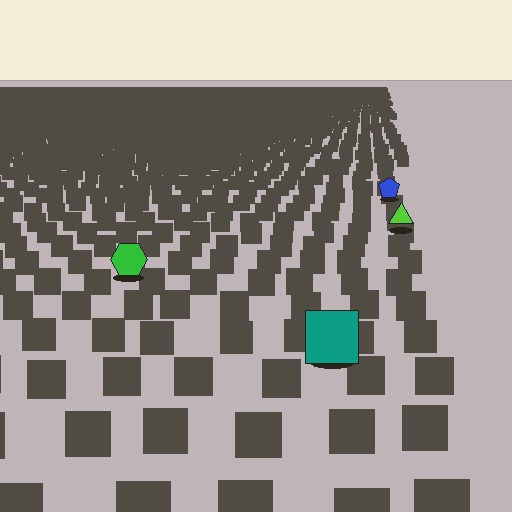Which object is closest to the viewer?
The teal square is closest. The texture marks near it are larger and more spread out.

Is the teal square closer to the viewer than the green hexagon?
Yes. The teal square is closer — you can tell from the texture gradient: the ground texture is coarser near it.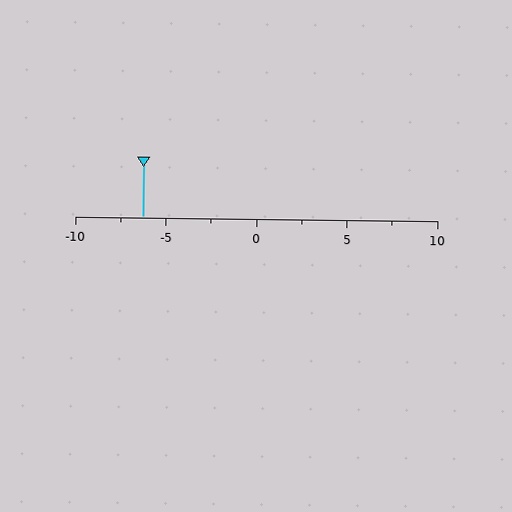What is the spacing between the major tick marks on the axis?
The major ticks are spaced 5 apart.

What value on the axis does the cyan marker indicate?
The marker indicates approximately -6.2.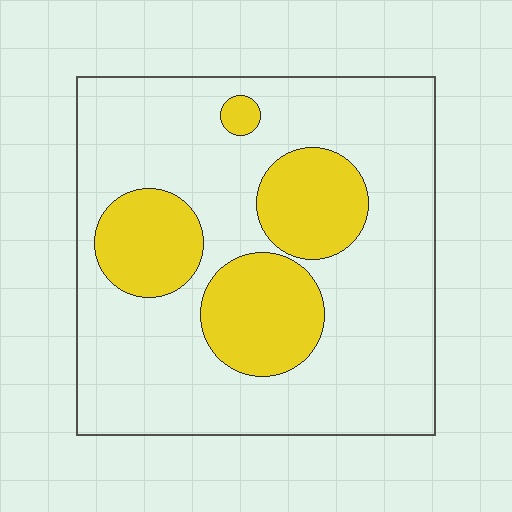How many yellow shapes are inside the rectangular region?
4.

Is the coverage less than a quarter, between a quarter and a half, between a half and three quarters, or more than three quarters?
Between a quarter and a half.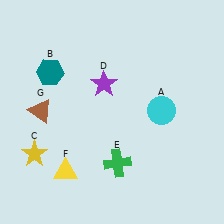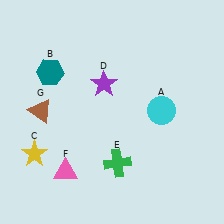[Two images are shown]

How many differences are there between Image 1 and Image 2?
There is 1 difference between the two images.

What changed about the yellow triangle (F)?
In Image 1, F is yellow. In Image 2, it changed to pink.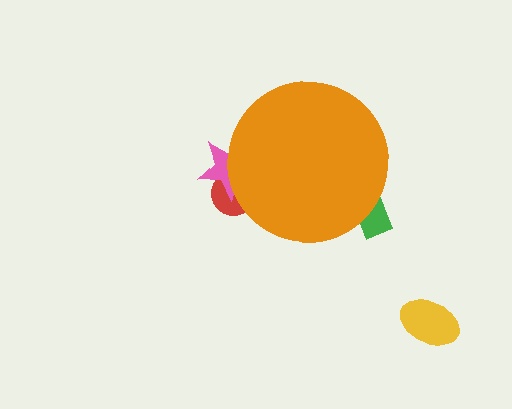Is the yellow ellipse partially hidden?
No, the yellow ellipse is fully visible.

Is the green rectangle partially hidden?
Yes, the green rectangle is partially hidden behind the orange circle.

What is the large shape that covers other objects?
An orange circle.